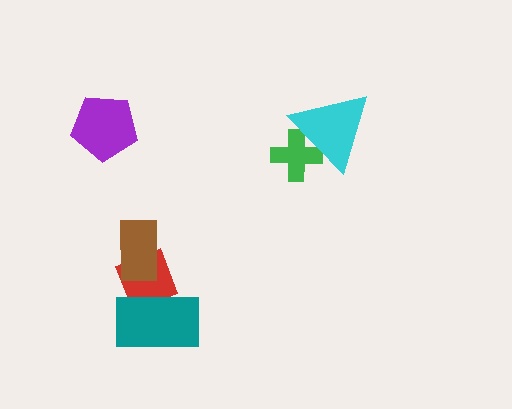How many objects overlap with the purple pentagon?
0 objects overlap with the purple pentagon.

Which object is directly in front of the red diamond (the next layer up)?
The teal rectangle is directly in front of the red diamond.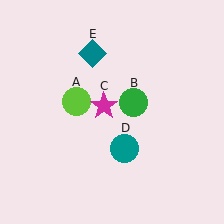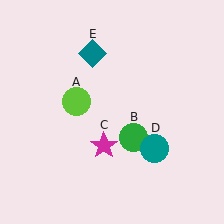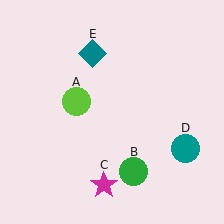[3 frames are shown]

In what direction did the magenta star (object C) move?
The magenta star (object C) moved down.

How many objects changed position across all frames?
3 objects changed position: green circle (object B), magenta star (object C), teal circle (object D).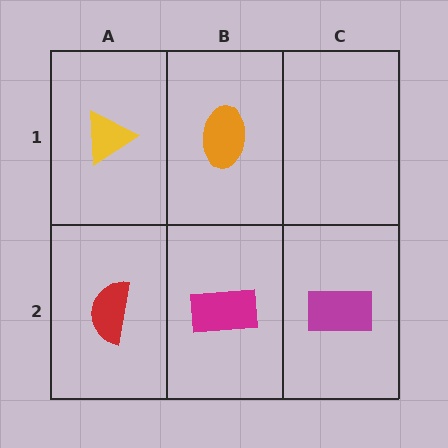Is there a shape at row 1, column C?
No, that cell is empty.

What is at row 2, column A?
A red semicircle.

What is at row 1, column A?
A yellow triangle.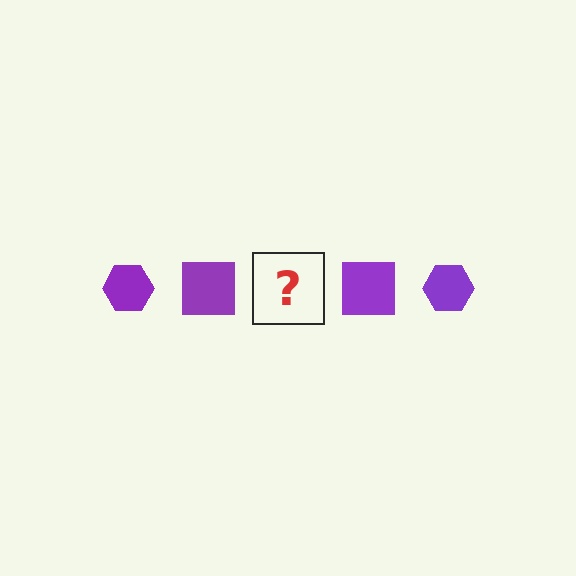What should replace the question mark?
The question mark should be replaced with a purple hexagon.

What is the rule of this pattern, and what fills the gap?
The rule is that the pattern cycles through hexagon, square shapes in purple. The gap should be filled with a purple hexagon.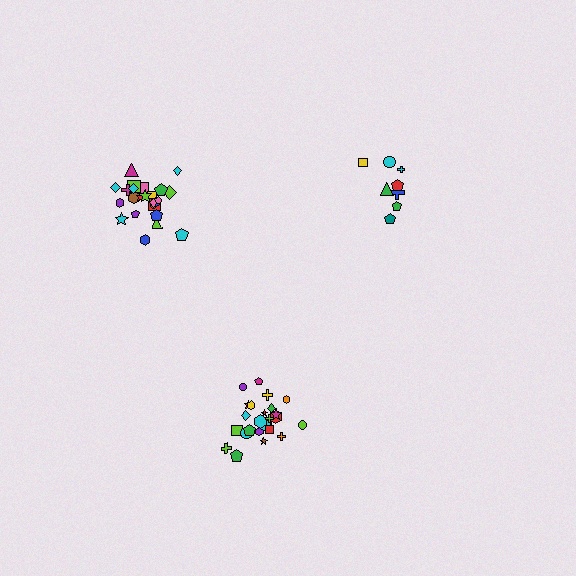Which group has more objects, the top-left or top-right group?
The top-left group.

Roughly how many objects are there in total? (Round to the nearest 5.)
Roughly 60 objects in total.